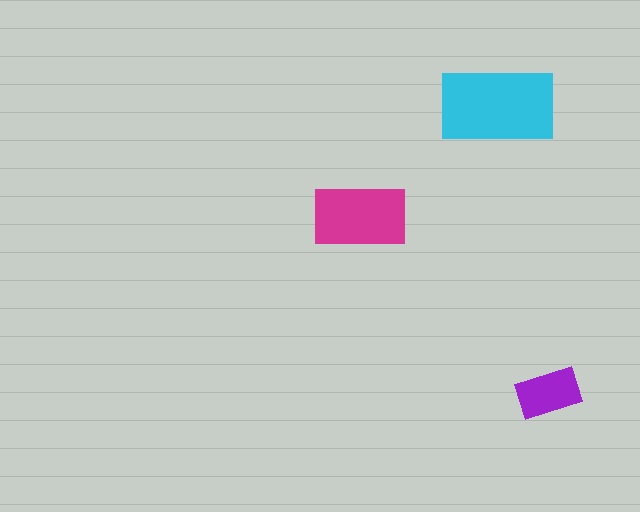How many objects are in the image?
There are 3 objects in the image.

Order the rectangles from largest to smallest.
the cyan one, the magenta one, the purple one.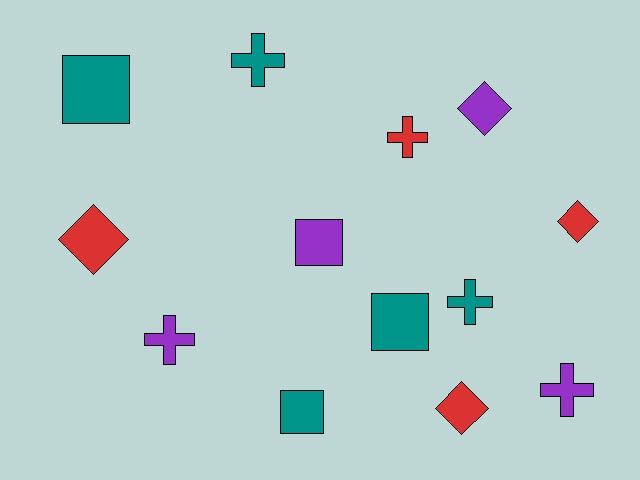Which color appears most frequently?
Teal, with 5 objects.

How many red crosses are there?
There is 1 red cross.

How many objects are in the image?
There are 13 objects.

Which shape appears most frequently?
Cross, with 5 objects.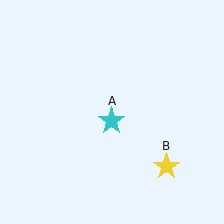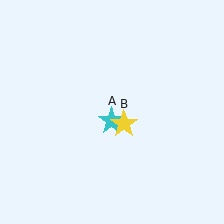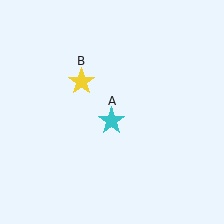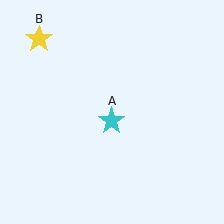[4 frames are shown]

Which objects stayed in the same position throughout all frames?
Cyan star (object A) remained stationary.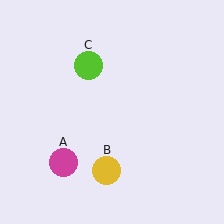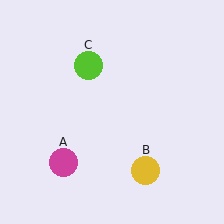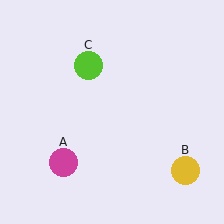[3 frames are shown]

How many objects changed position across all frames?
1 object changed position: yellow circle (object B).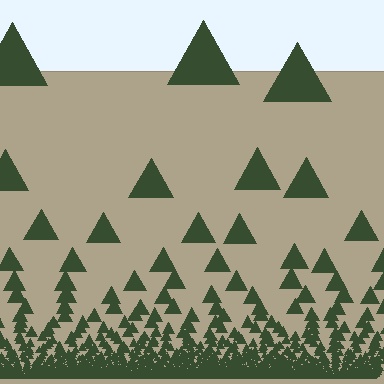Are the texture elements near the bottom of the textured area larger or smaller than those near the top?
Smaller. The gradient is inverted — elements near the bottom are smaller and denser.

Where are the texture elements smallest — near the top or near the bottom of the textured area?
Near the bottom.